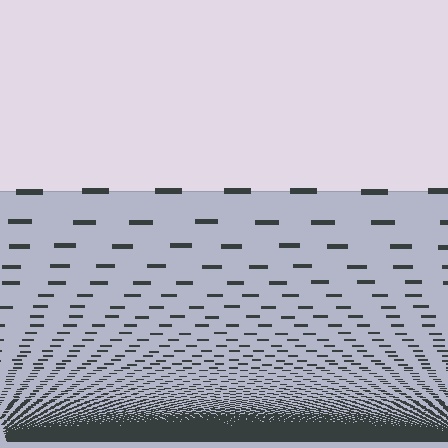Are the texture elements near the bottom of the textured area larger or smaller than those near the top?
Smaller. The gradient is inverted — elements near the bottom are smaller and denser.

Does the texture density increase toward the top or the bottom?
Density increases toward the bottom.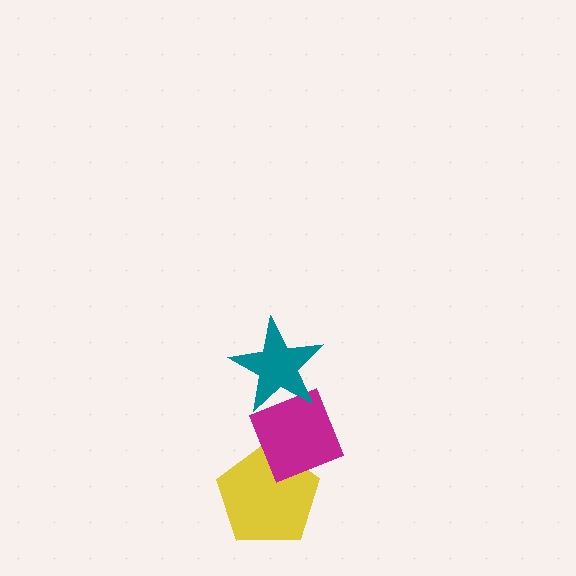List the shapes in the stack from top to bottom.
From top to bottom: the teal star, the magenta diamond, the yellow pentagon.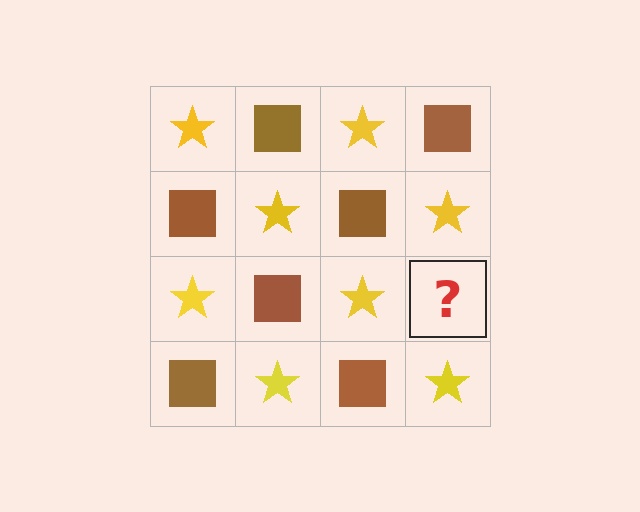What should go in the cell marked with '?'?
The missing cell should contain a brown square.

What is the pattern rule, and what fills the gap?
The rule is that it alternates yellow star and brown square in a checkerboard pattern. The gap should be filled with a brown square.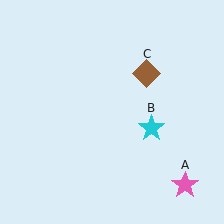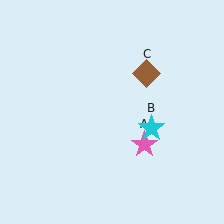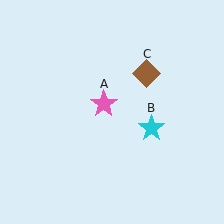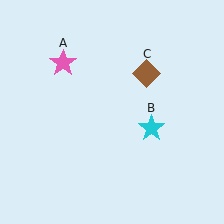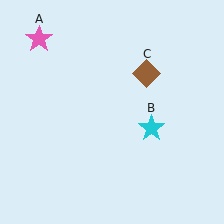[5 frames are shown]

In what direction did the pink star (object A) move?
The pink star (object A) moved up and to the left.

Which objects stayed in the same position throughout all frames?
Cyan star (object B) and brown diamond (object C) remained stationary.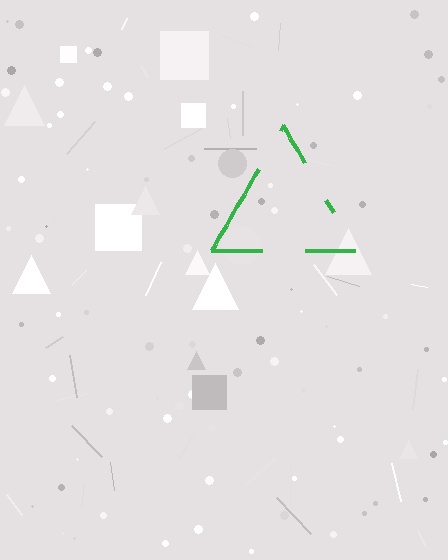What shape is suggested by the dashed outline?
The dashed outline suggests a triangle.